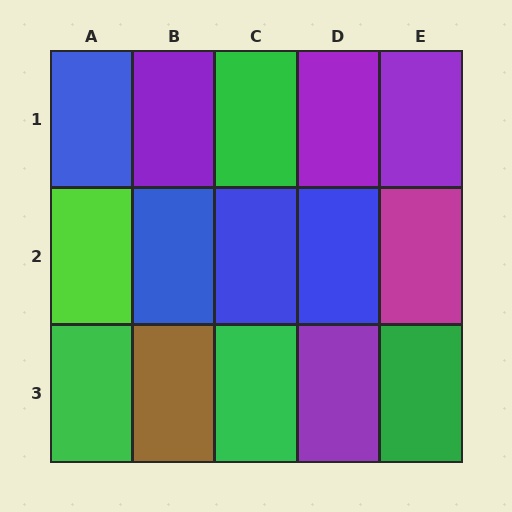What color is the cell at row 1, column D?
Purple.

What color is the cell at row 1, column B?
Purple.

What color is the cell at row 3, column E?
Green.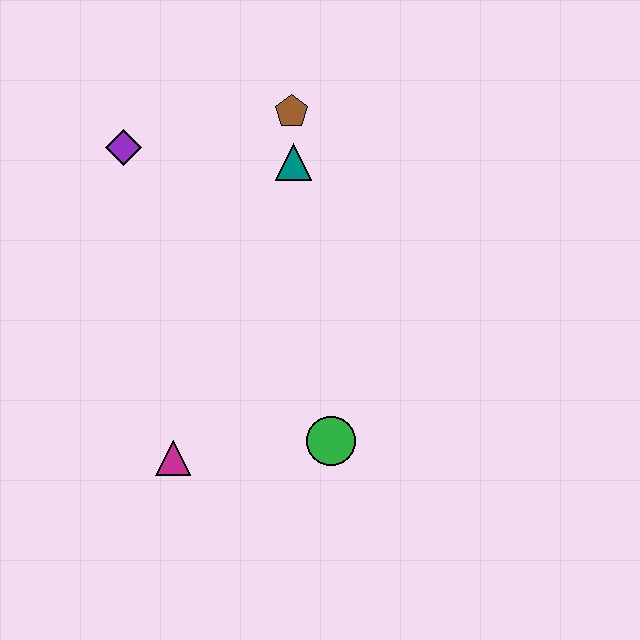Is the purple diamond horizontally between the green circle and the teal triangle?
No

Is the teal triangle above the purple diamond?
No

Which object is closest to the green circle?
The magenta triangle is closest to the green circle.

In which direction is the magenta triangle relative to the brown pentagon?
The magenta triangle is below the brown pentagon.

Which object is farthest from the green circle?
The purple diamond is farthest from the green circle.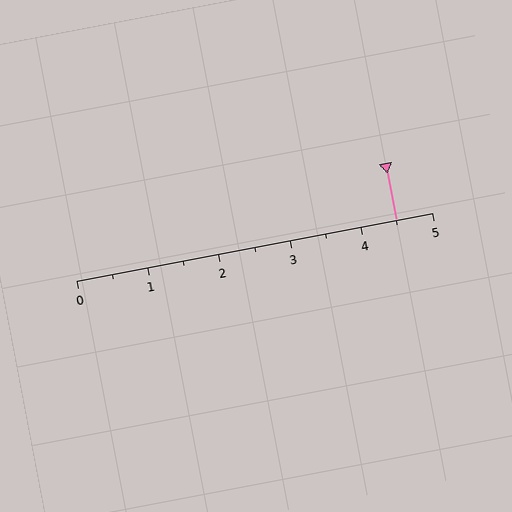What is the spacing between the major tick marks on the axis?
The major ticks are spaced 1 apart.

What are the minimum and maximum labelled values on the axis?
The axis runs from 0 to 5.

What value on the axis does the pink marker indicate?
The marker indicates approximately 4.5.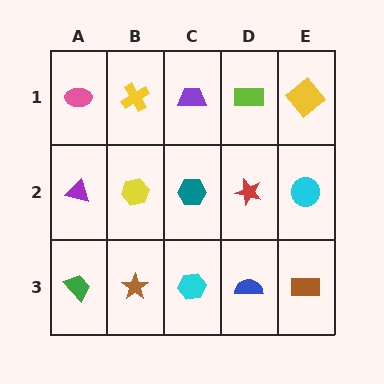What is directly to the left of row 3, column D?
A cyan hexagon.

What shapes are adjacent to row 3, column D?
A red star (row 2, column D), a cyan hexagon (row 3, column C), a brown rectangle (row 3, column E).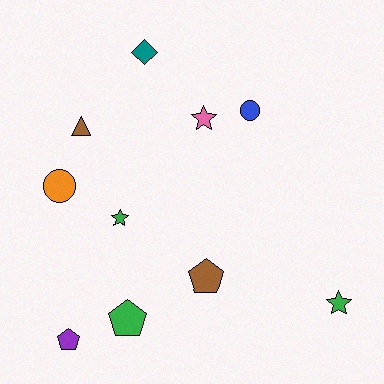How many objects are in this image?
There are 10 objects.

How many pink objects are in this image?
There is 1 pink object.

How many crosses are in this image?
There are no crosses.